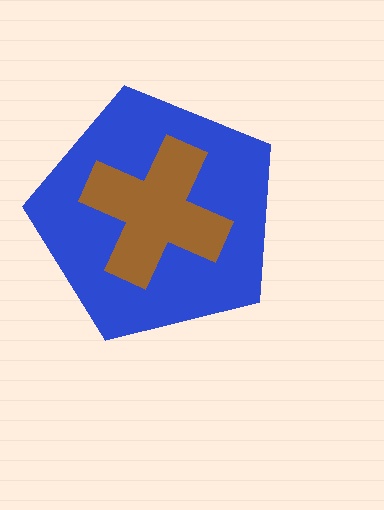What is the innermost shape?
The brown cross.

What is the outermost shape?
The blue pentagon.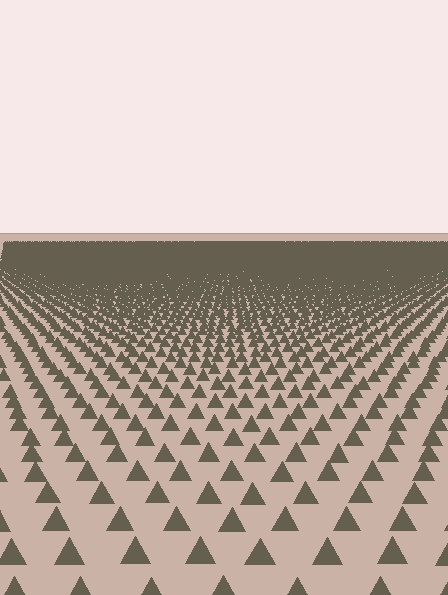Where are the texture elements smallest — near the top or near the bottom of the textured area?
Near the top.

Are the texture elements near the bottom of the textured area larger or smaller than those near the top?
Larger. Near the bottom, elements are closer to the viewer and appear at a bigger on-screen size.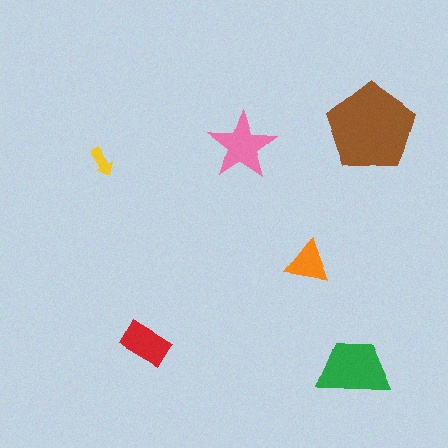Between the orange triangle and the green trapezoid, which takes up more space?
The green trapezoid.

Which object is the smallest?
The yellow arrow.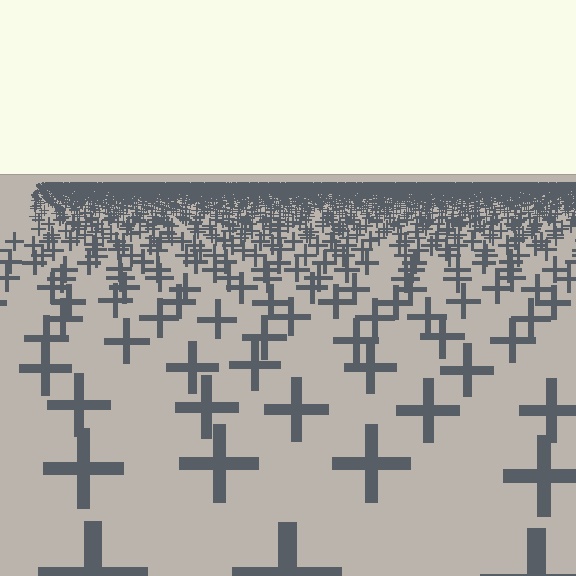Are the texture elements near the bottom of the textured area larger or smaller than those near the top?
Larger. Near the bottom, elements are closer to the viewer and appear at a bigger on-screen size.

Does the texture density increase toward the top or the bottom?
Density increases toward the top.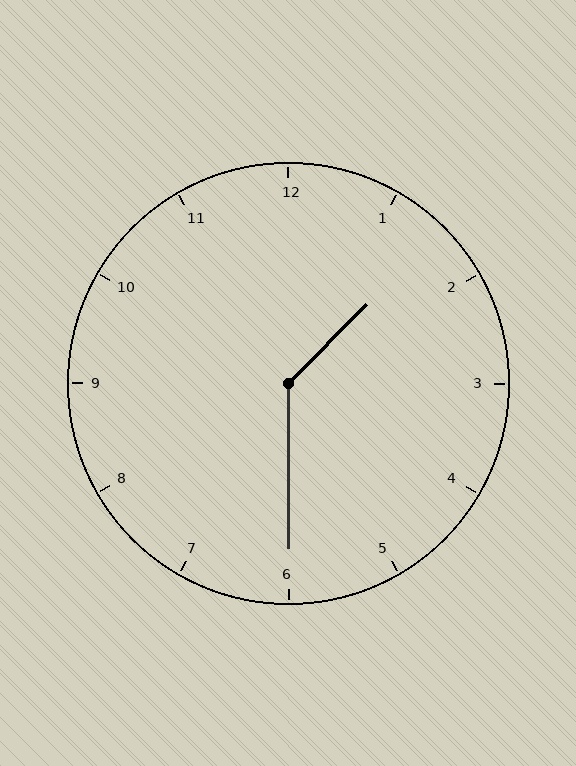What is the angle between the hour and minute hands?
Approximately 135 degrees.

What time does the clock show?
1:30.